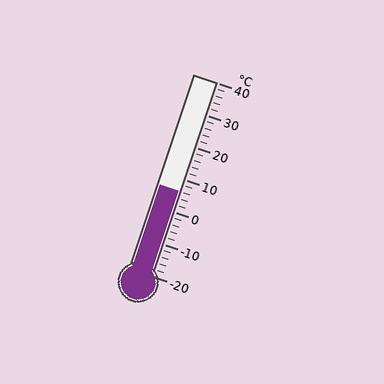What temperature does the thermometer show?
The thermometer shows approximately 6°C.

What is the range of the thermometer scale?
The thermometer scale ranges from -20°C to 40°C.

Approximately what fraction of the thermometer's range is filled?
The thermometer is filled to approximately 45% of its range.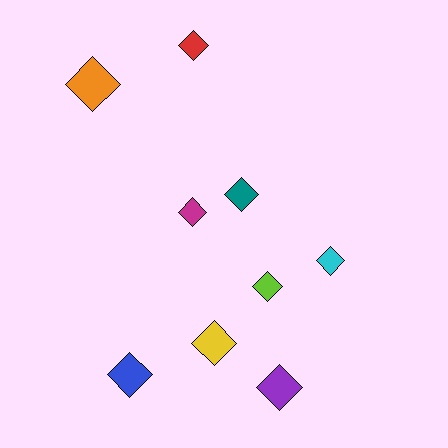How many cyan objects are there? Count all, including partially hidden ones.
There is 1 cyan object.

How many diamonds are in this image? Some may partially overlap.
There are 9 diamonds.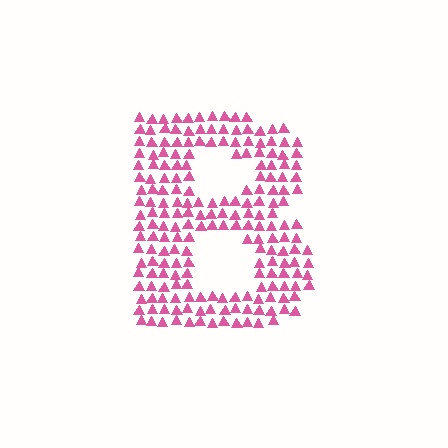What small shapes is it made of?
It is made of small triangles.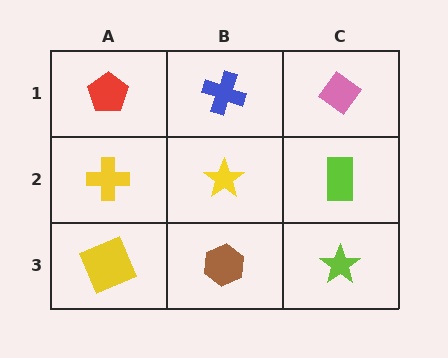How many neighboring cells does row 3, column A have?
2.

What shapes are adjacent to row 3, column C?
A lime rectangle (row 2, column C), a brown hexagon (row 3, column B).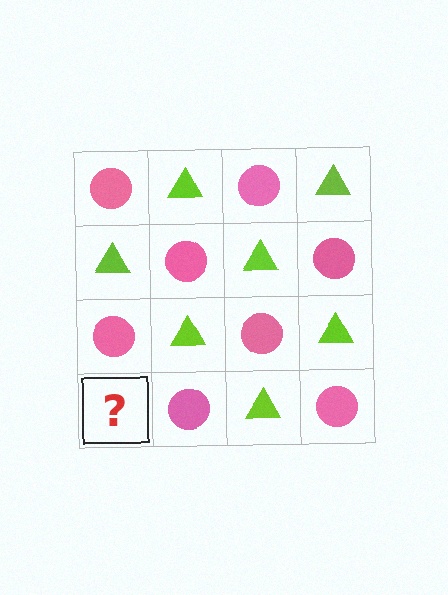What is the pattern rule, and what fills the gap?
The rule is that it alternates pink circle and lime triangle in a checkerboard pattern. The gap should be filled with a lime triangle.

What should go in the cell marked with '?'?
The missing cell should contain a lime triangle.